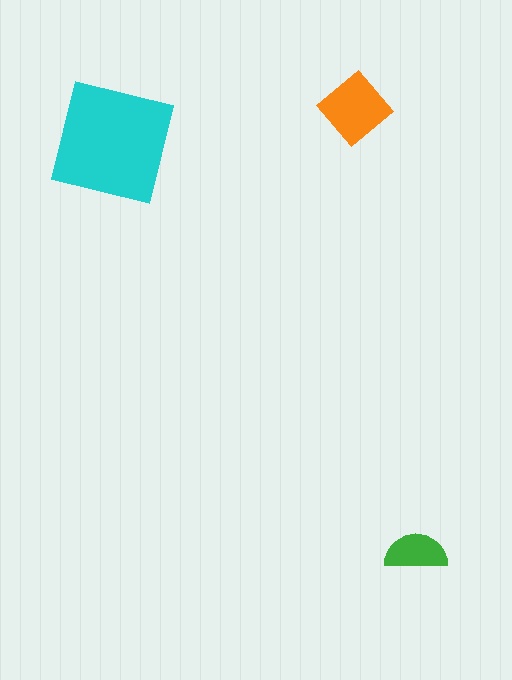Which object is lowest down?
The green semicircle is bottommost.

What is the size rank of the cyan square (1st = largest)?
1st.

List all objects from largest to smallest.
The cyan square, the orange diamond, the green semicircle.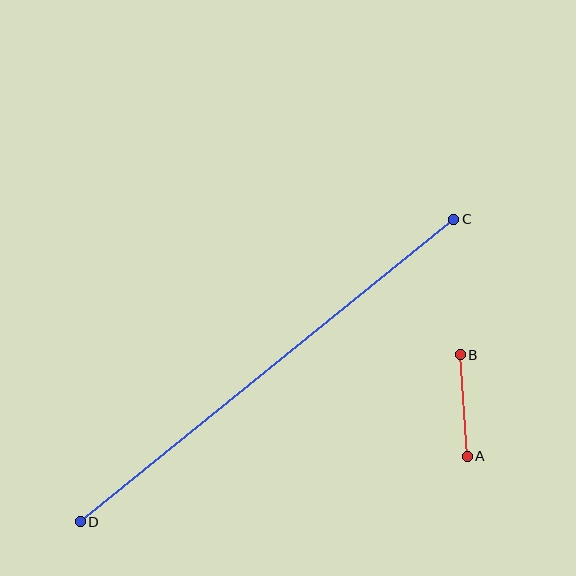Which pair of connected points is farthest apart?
Points C and D are farthest apart.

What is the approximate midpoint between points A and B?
The midpoint is at approximately (464, 405) pixels.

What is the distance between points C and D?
The distance is approximately 481 pixels.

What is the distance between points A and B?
The distance is approximately 102 pixels.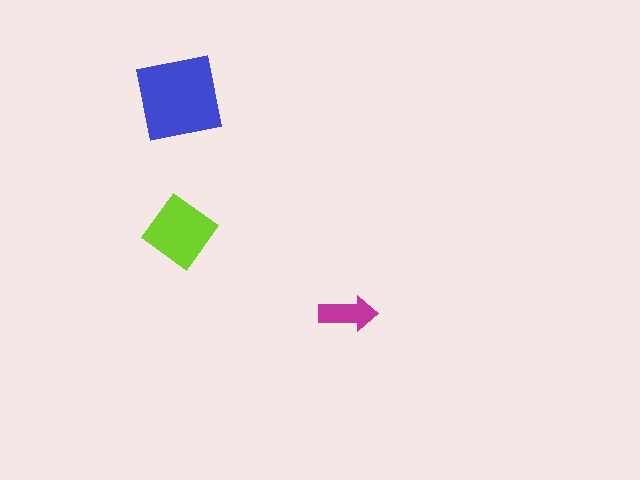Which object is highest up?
The blue square is topmost.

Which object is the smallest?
The magenta arrow.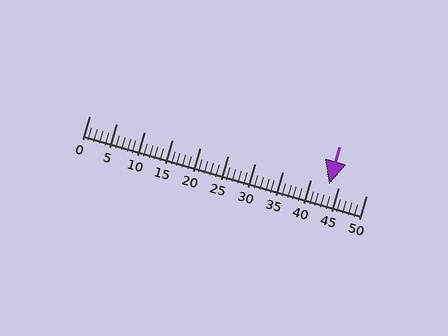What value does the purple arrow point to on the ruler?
The purple arrow points to approximately 43.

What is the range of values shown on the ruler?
The ruler shows values from 0 to 50.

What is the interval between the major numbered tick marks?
The major tick marks are spaced 5 units apart.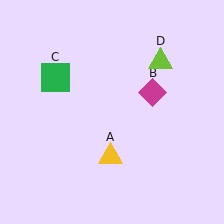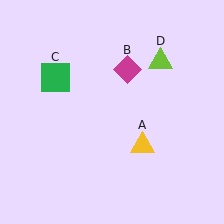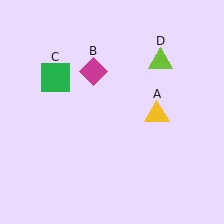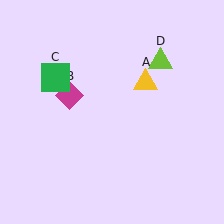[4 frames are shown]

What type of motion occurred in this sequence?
The yellow triangle (object A), magenta diamond (object B) rotated counterclockwise around the center of the scene.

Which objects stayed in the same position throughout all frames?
Green square (object C) and lime triangle (object D) remained stationary.